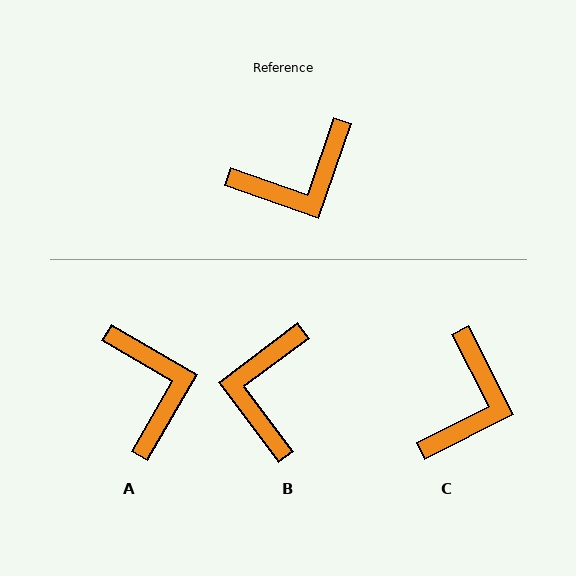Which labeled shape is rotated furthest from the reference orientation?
B, about 124 degrees away.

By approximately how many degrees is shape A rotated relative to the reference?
Approximately 79 degrees counter-clockwise.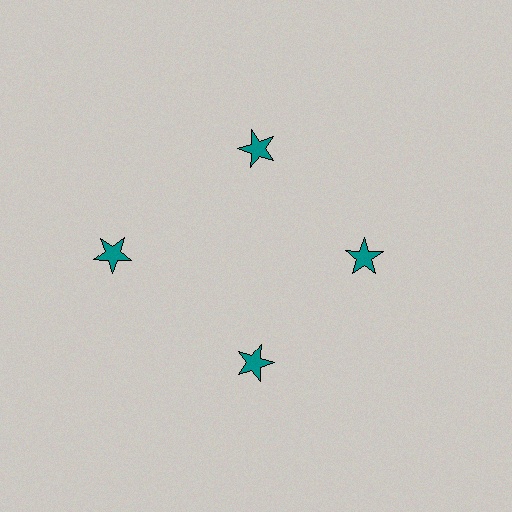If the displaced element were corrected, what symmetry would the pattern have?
It would have 4-fold rotational symmetry — the pattern would map onto itself every 90 degrees.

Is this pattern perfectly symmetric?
No. The 4 teal stars are arranged in a ring, but one element near the 9 o'clock position is pushed outward from the center, breaking the 4-fold rotational symmetry.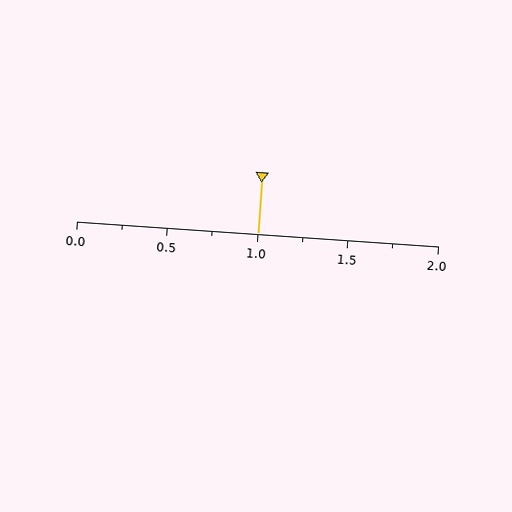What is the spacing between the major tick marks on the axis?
The major ticks are spaced 0.5 apart.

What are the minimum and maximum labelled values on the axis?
The axis runs from 0.0 to 2.0.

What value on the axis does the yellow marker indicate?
The marker indicates approximately 1.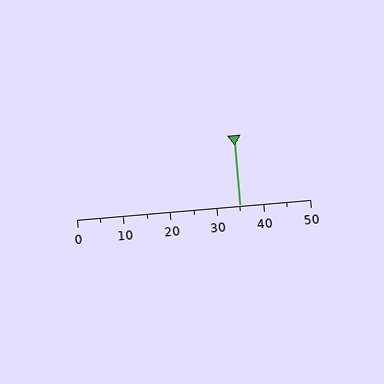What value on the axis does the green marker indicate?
The marker indicates approximately 35.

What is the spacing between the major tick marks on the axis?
The major ticks are spaced 10 apart.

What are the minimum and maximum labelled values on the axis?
The axis runs from 0 to 50.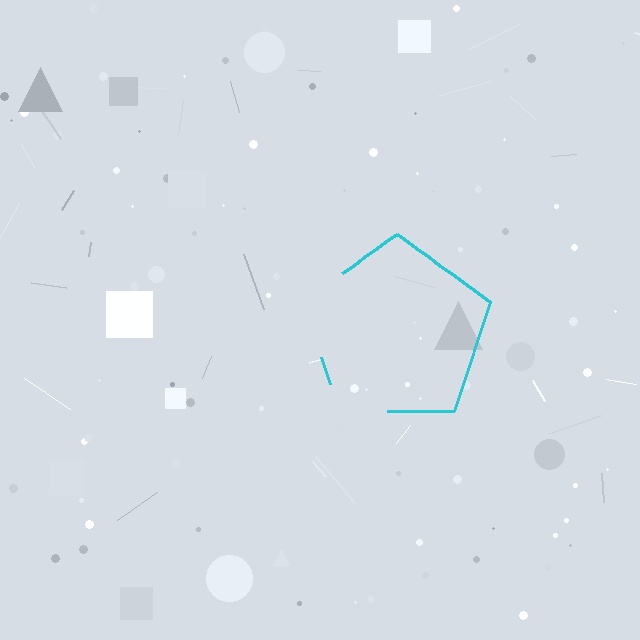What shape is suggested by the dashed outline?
The dashed outline suggests a pentagon.